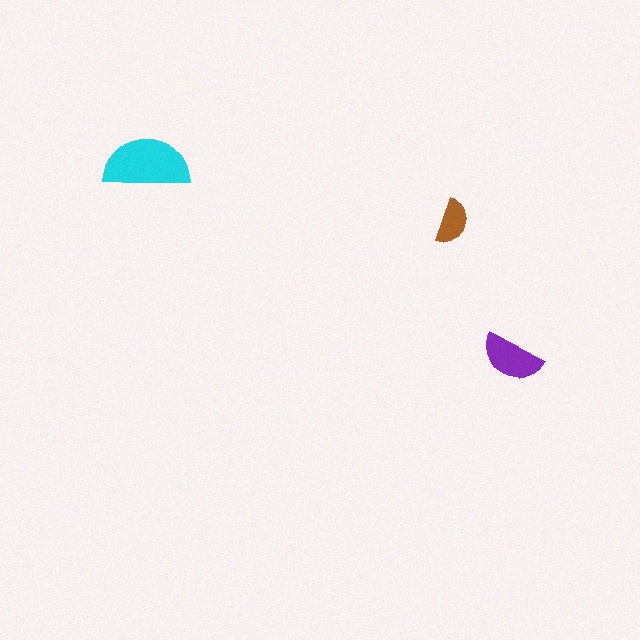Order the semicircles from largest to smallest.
the cyan one, the purple one, the brown one.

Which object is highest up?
The cyan semicircle is topmost.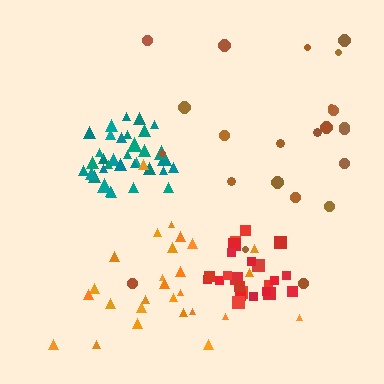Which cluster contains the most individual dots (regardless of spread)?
Teal (35).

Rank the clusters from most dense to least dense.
teal, red, orange, brown.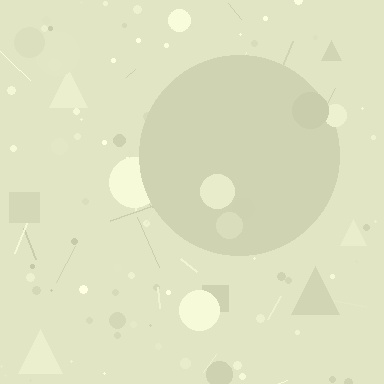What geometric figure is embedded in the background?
A circle is embedded in the background.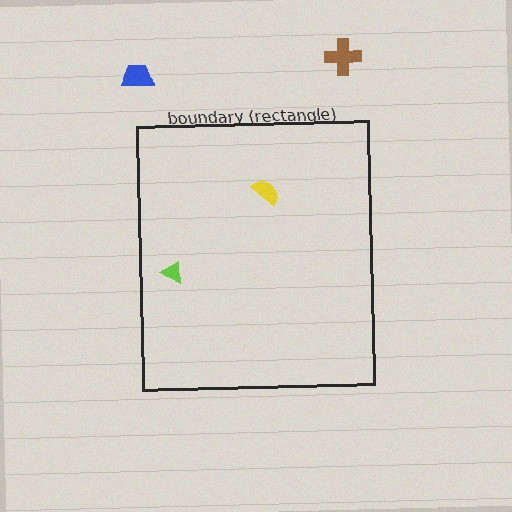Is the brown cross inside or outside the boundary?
Outside.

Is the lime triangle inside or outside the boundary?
Inside.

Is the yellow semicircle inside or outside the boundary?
Inside.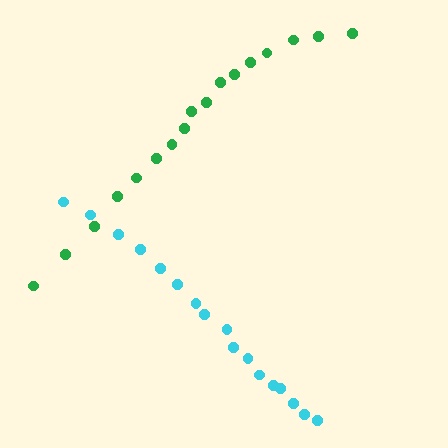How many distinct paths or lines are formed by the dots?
There are 2 distinct paths.